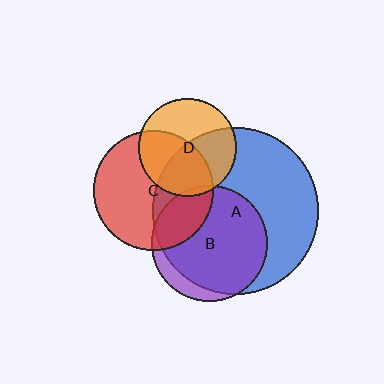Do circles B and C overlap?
Yes.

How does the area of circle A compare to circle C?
Approximately 1.9 times.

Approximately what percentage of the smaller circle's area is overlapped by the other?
Approximately 25%.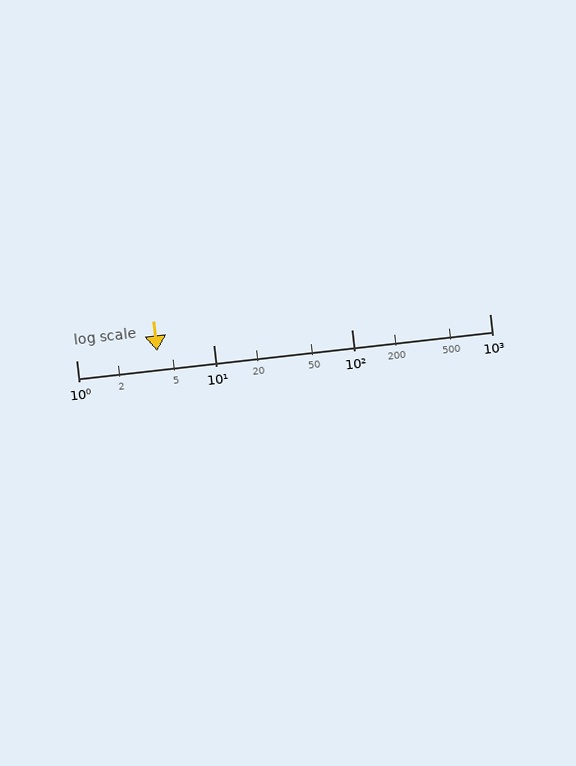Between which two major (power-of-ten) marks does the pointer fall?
The pointer is between 1 and 10.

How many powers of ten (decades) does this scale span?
The scale spans 3 decades, from 1 to 1000.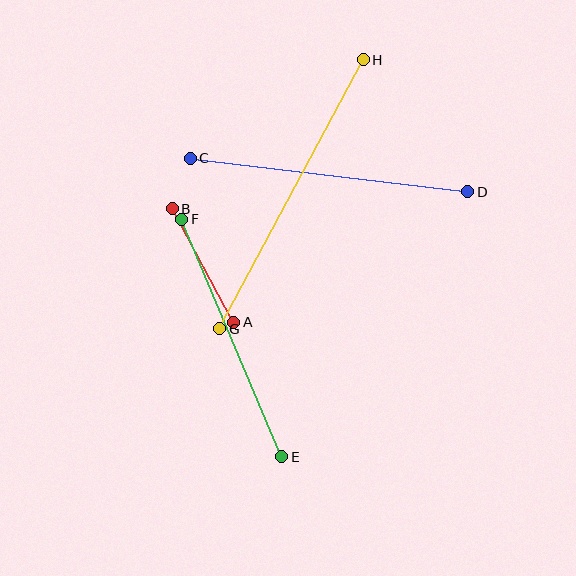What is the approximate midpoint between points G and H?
The midpoint is at approximately (291, 194) pixels.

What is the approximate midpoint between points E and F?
The midpoint is at approximately (232, 338) pixels.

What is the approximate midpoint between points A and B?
The midpoint is at approximately (203, 265) pixels.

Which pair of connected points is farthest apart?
Points G and H are farthest apart.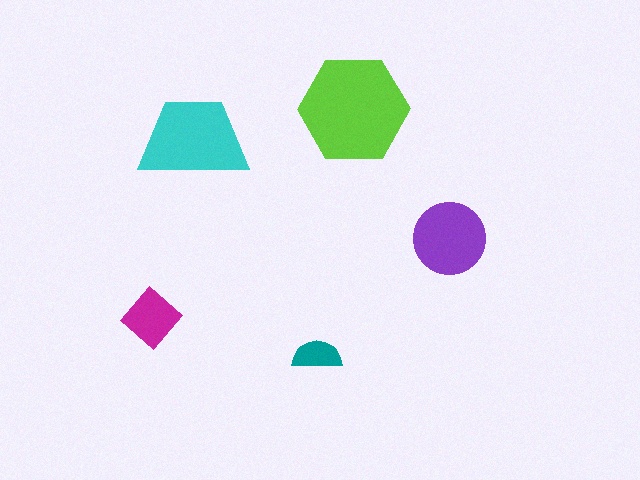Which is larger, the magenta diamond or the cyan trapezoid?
The cyan trapezoid.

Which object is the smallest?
The teal semicircle.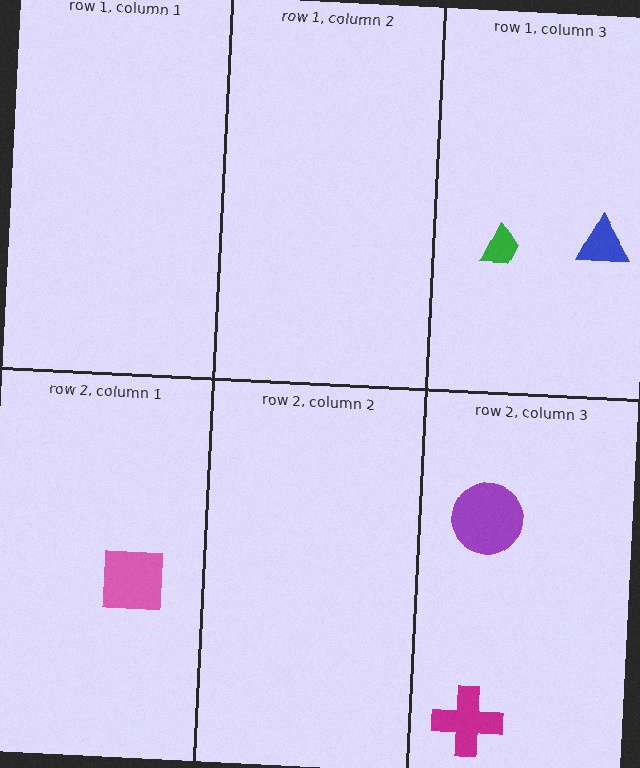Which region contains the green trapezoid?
The row 1, column 3 region.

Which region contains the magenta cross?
The row 2, column 3 region.